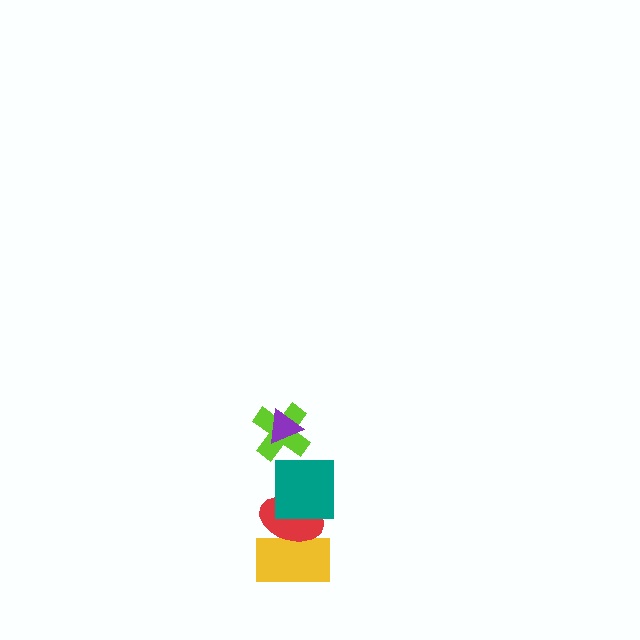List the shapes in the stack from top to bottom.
From top to bottom: the purple triangle, the lime cross, the teal square, the red ellipse, the yellow rectangle.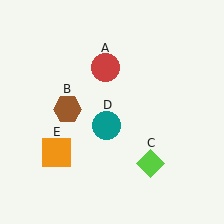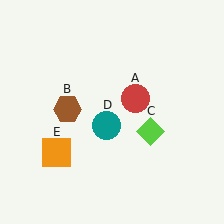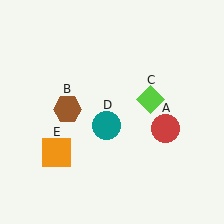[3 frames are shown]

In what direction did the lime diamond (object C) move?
The lime diamond (object C) moved up.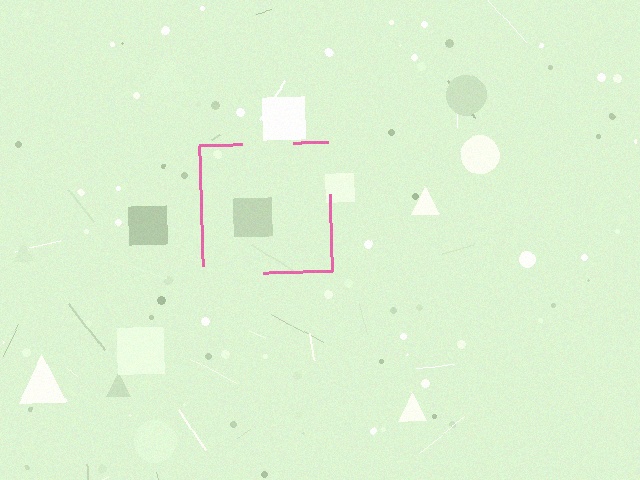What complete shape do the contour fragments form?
The contour fragments form a square.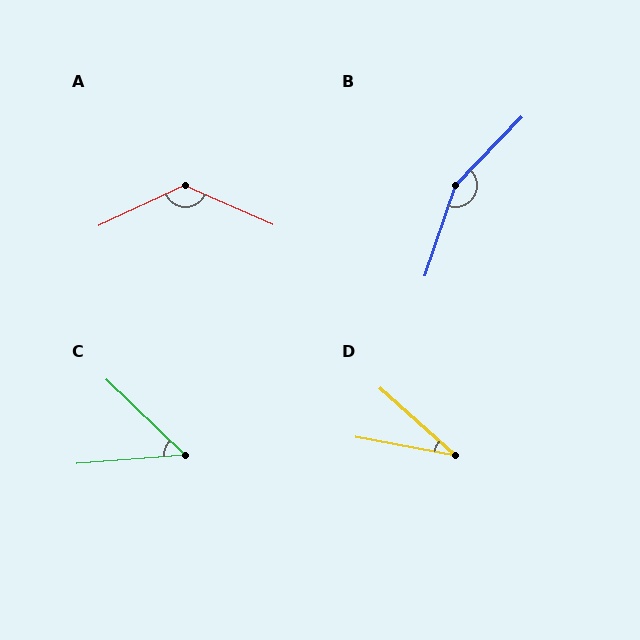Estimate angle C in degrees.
Approximately 48 degrees.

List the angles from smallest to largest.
D (31°), C (48°), A (131°), B (155°).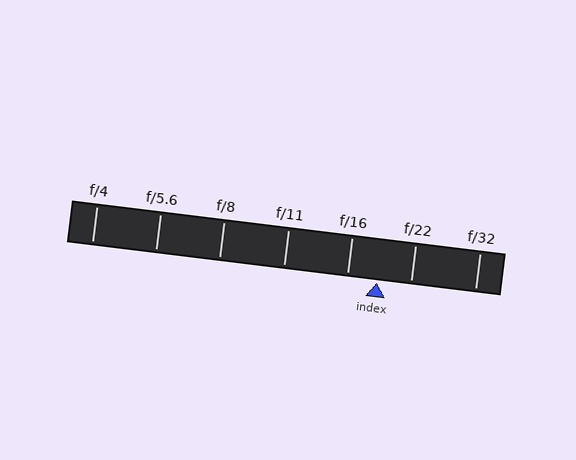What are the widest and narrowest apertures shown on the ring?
The widest aperture shown is f/4 and the narrowest is f/32.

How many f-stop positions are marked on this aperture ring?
There are 7 f-stop positions marked.